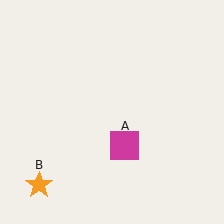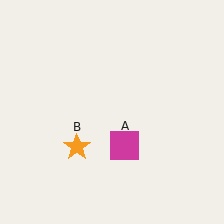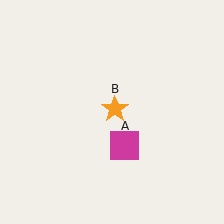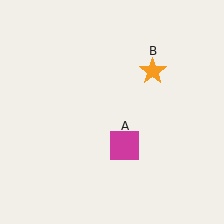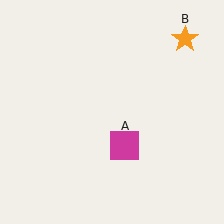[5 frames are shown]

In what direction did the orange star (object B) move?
The orange star (object B) moved up and to the right.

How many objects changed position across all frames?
1 object changed position: orange star (object B).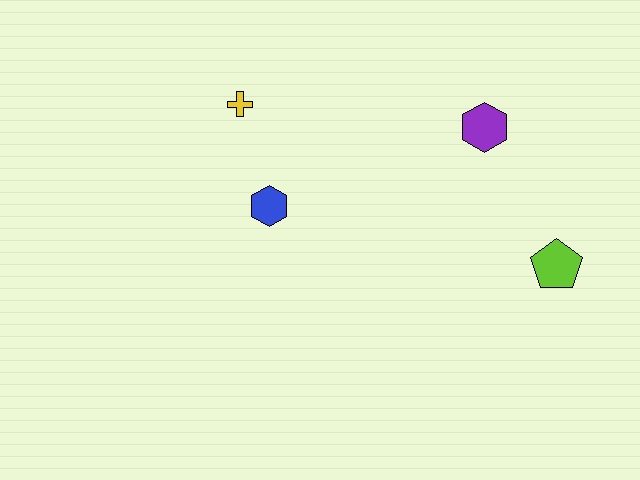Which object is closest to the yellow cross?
The blue hexagon is closest to the yellow cross.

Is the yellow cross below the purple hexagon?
No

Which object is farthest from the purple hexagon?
The yellow cross is farthest from the purple hexagon.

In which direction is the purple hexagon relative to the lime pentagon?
The purple hexagon is above the lime pentagon.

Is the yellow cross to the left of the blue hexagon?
Yes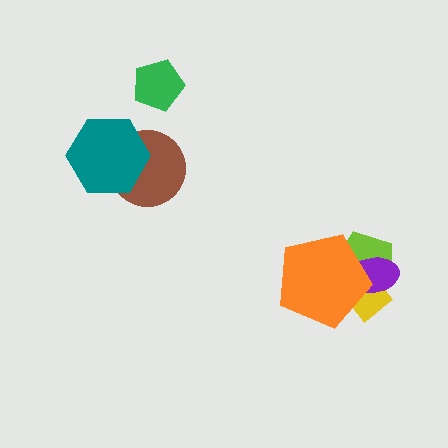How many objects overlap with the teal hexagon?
1 object overlaps with the teal hexagon.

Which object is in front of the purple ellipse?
The orange pentagon is in front of the purple ellipse.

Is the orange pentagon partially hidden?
No, no other shape covers it.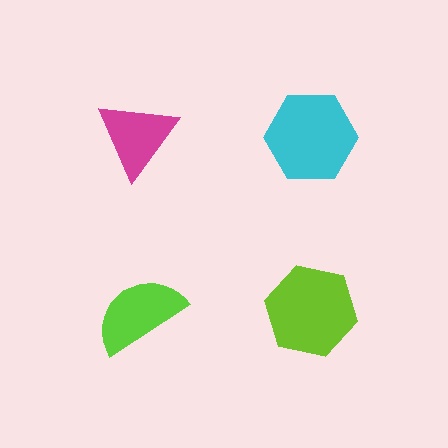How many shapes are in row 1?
2 shapes.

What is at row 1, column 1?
A magenta triangle.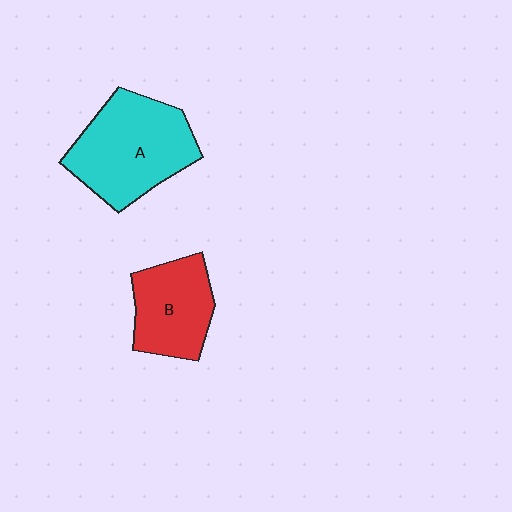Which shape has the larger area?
Shape A (cyan).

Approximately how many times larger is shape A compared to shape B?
Approximately 1.5 times.